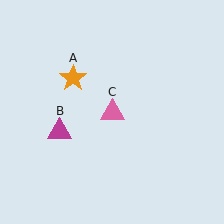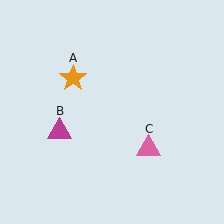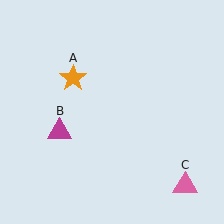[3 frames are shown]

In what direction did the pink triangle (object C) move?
The pink triangle (object C) moved down and to the right.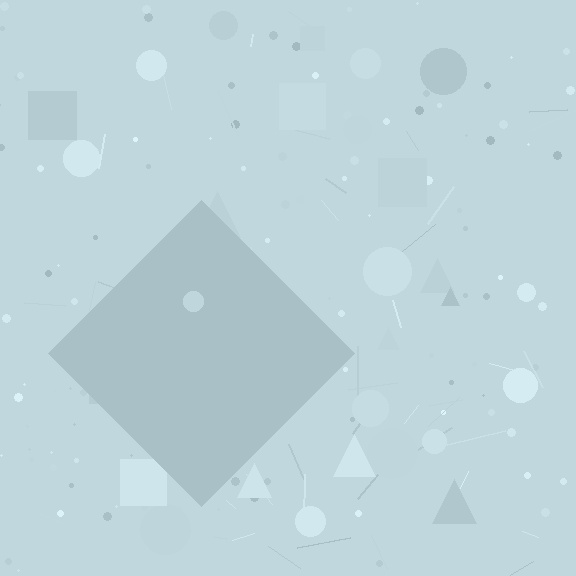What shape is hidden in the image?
A diamond is hidden in the image.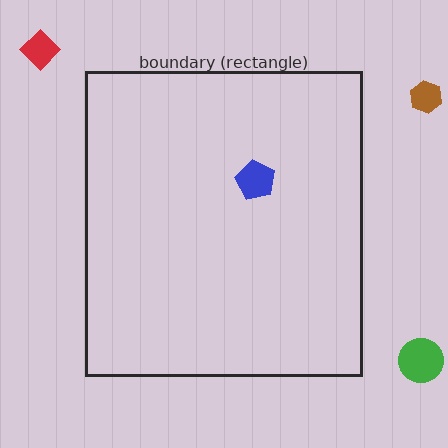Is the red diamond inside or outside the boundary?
Outside.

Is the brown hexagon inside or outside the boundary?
Outside.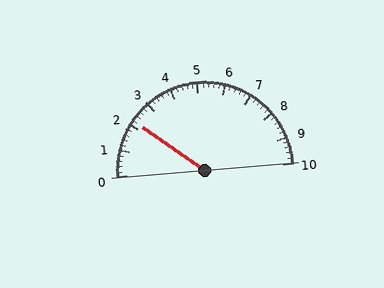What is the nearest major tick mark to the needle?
The nearest major tick mark is 2.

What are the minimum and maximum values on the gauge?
The gauge ranges from 0 to 10.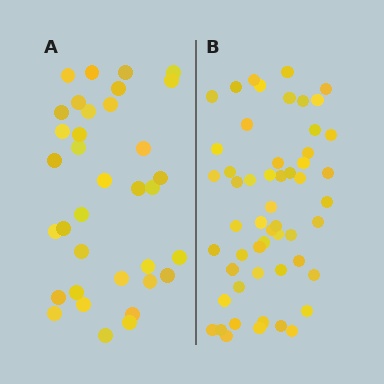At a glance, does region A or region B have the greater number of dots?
Region B (the right region) has more dots.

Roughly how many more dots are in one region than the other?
Region B has approximately 20 more dots than region A.